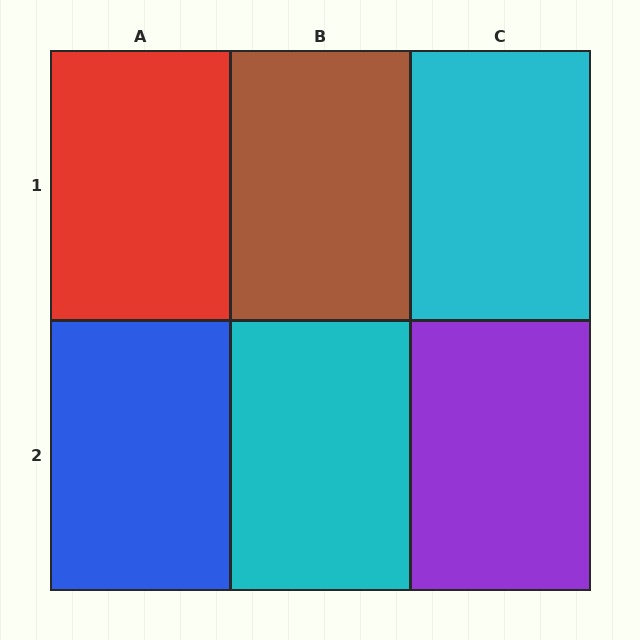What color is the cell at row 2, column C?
Purple.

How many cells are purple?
1 cell is purple.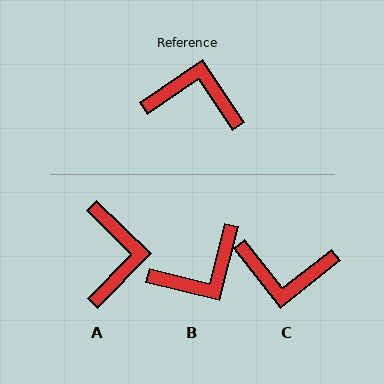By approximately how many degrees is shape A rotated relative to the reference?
Approximately 78 degrees clockwise.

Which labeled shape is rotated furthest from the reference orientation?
C, about 176 degrees away.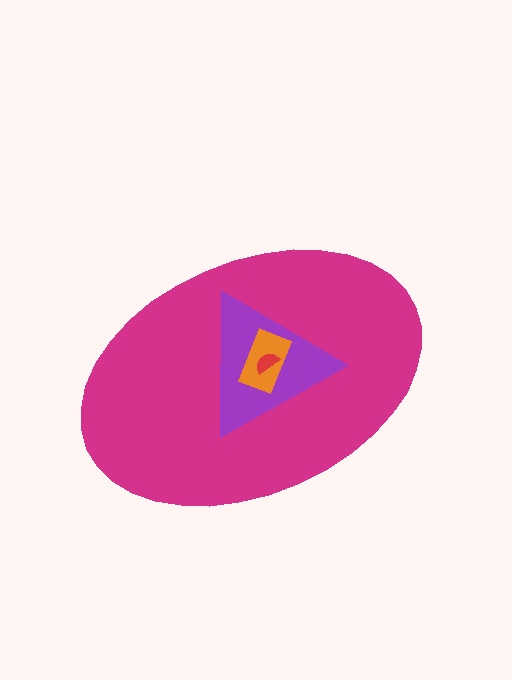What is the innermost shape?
The red semicircle.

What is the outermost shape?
The magenta ellipse.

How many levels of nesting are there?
4.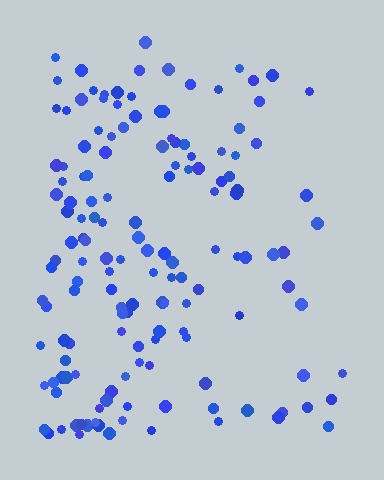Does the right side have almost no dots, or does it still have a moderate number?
Still a moderate number, just noticeably fewer than the left.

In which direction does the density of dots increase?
From right to left, with the left side densest.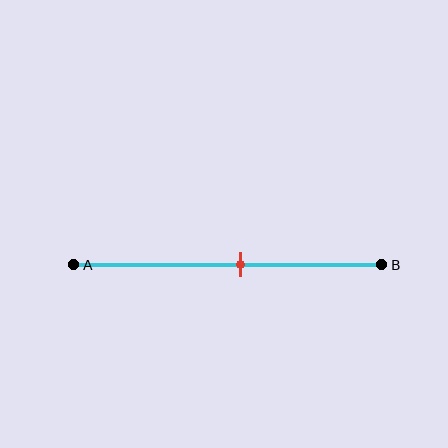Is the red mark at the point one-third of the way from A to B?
No, the mark is at about 55% from A, not at the 33% one-third point.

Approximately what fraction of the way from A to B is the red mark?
The red mark is approximately 55% of the way from A to B.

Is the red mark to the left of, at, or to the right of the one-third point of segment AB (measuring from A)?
The red mark is to the right of the one-third point of segment AB.